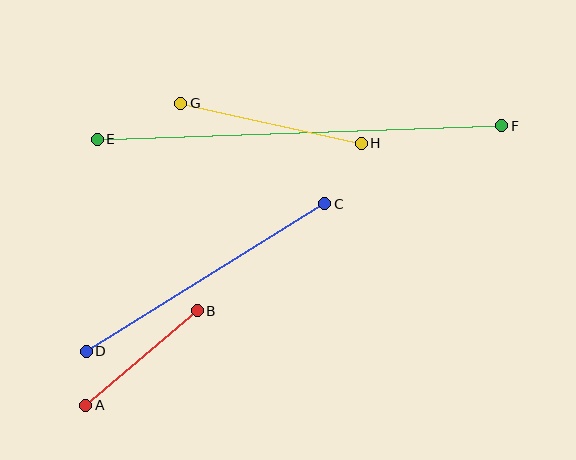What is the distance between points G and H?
The distance is approximately 185 pixels.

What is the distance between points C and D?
The distance is approximately 281 pixels.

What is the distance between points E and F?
The distance is approximately 405 pixels.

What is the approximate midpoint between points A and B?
The midpoint is at approximately (142, 358) pixels.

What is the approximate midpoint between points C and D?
The midpoint is at approximately (206, 277) pixels.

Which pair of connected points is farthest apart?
Points E and F are farthest apart.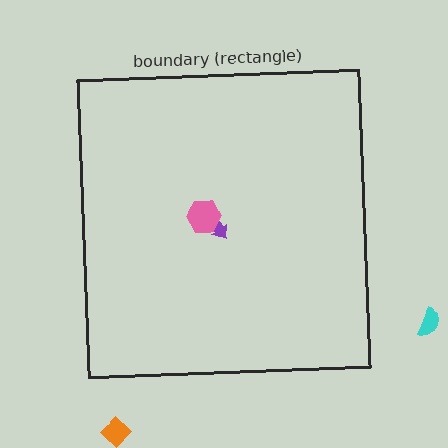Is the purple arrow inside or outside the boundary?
Inside.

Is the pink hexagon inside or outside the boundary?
Inside.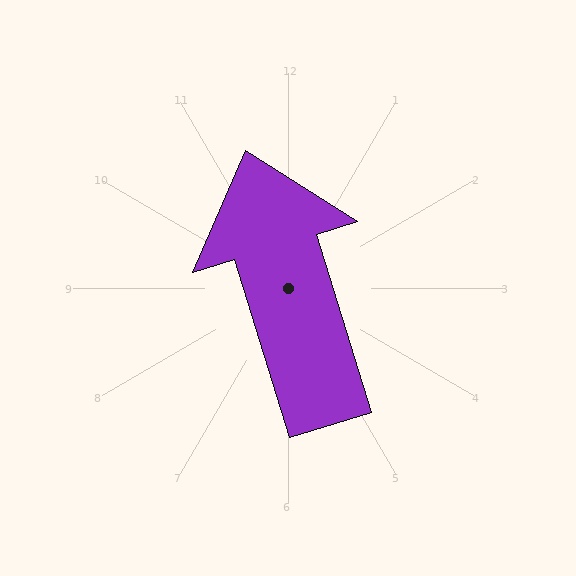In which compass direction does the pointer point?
North.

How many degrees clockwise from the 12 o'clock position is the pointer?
Approximately 343 degrees.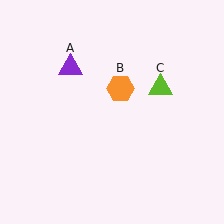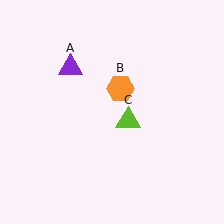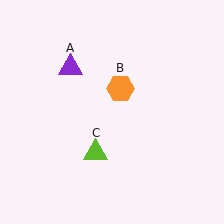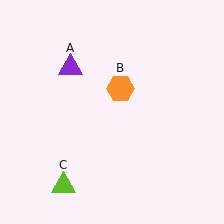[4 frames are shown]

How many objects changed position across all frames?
1 object changed position: lime triangle (object C).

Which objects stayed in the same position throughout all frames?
Purple triangle (object A) and orange hexagon (object B) remained stationary.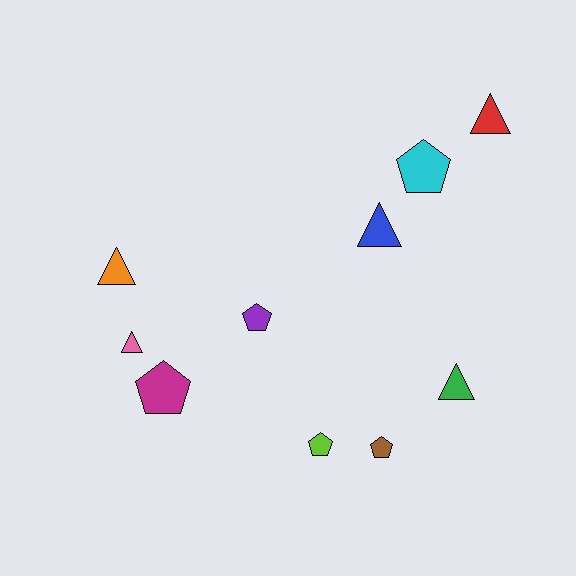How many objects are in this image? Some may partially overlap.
There are 10 objects.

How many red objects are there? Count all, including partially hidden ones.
There is 1 red object.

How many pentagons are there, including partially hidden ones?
There are 5 pentagons.